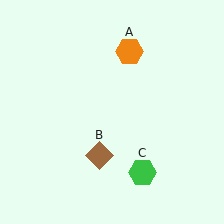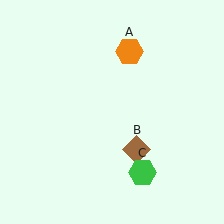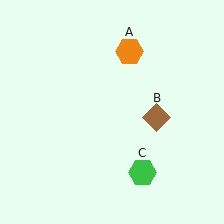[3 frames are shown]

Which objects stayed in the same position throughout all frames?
Orange hexagon (object A) and green hexagon (object C) remained stationary.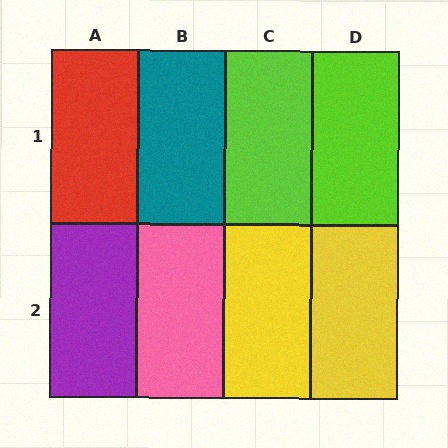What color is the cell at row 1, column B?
Teal.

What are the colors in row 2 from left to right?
Purple, pink, yellow, yellow.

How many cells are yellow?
2 cells are yellow.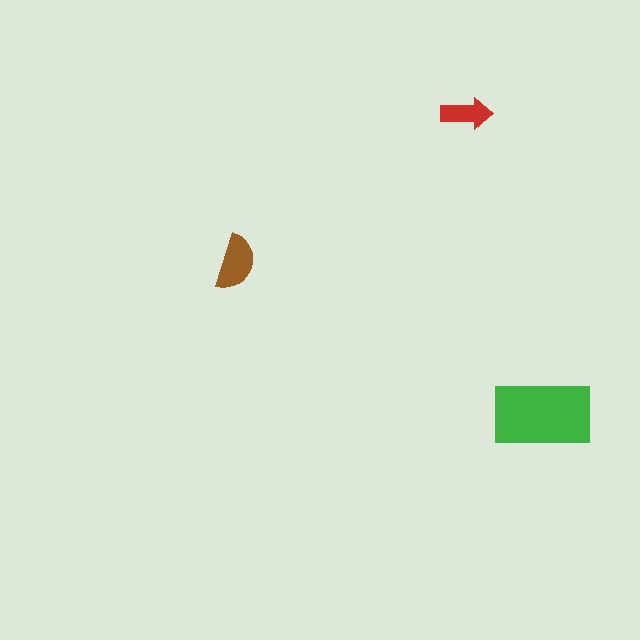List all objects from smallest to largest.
The red arrow, the brown semicircle, the green rectangle.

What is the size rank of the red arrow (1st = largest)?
3rd.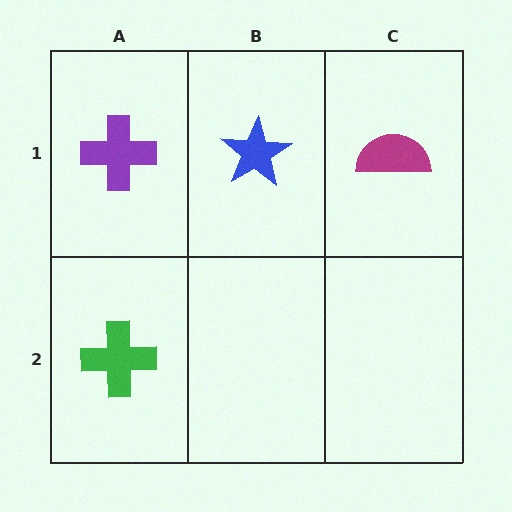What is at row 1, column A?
A purple cross.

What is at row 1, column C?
A magenta semicircle.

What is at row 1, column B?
A blue star.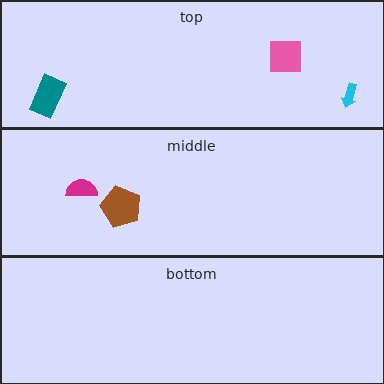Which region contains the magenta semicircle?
The middle region.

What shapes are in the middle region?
The magenta semicircle, the brown pentagon.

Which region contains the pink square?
The top region.